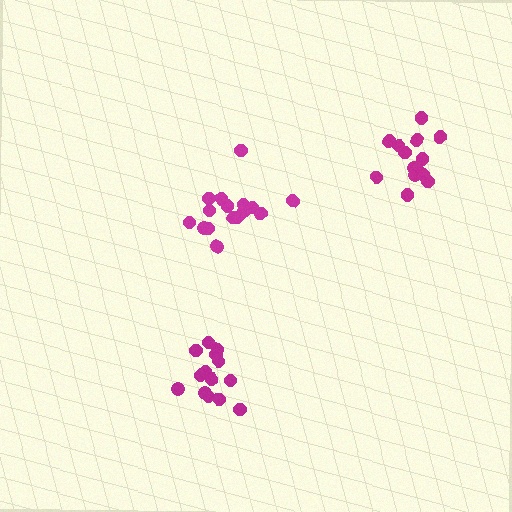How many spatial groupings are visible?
There are 3 spatial groupings.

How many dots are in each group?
Group 1: 16 dots, Group 2: 14 dots, Group 3: 14 dots (44 total).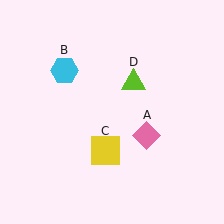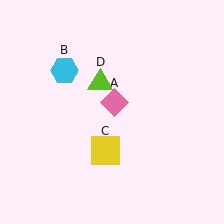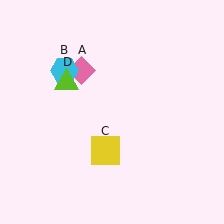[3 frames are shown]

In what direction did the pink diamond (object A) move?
The pink diamond (object A) moved up and to the left.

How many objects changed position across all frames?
2 objects changed position: pink diamond (object A), lime triangle (object D).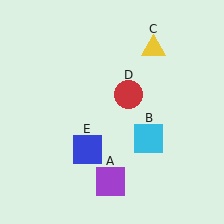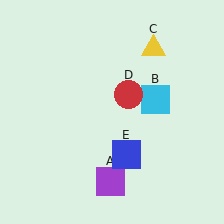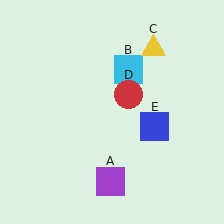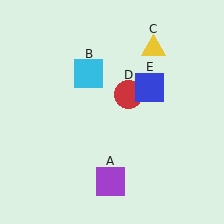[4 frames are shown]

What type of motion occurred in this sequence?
The cyan square (object B), blue square (object E) rotated counterclockwise around the center of the scene.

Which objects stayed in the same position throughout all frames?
Purple square (object A) and yellow triangle (object C) and red circle (object D) remained stationary.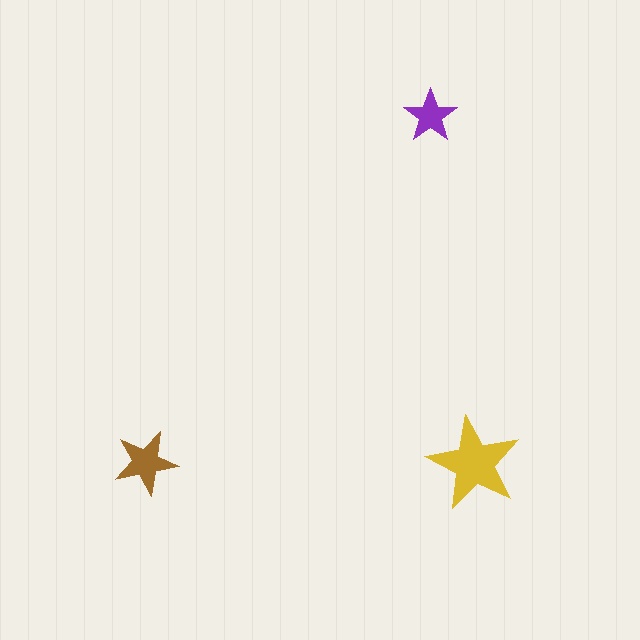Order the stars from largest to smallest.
the yellow one, the brown one, the purple one.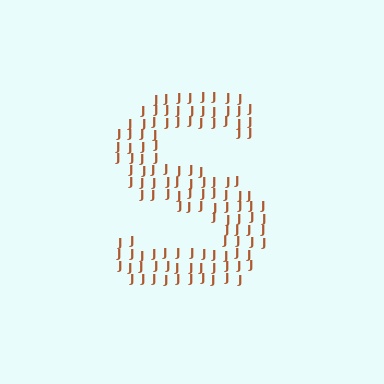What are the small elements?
The small elements are letter J's.